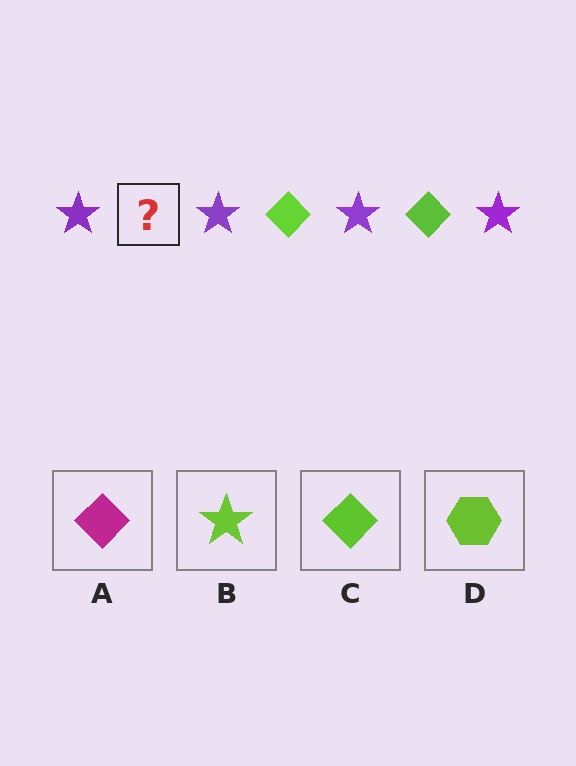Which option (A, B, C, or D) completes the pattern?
C.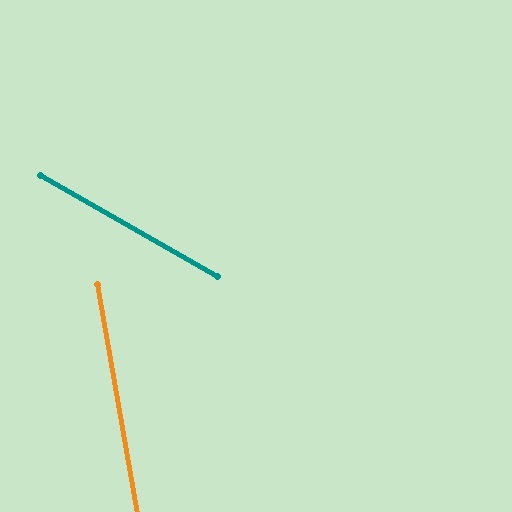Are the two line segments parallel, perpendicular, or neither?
Neither parallel nor perpendicular — they differ by about 50°.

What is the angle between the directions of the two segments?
Approximately 50 degrees.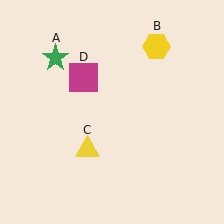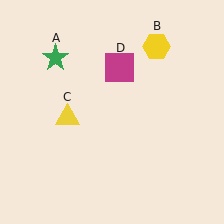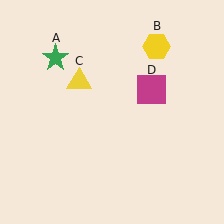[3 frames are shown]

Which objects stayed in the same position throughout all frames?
Green star (object A) and yellow hexagon (object B) remained stationary.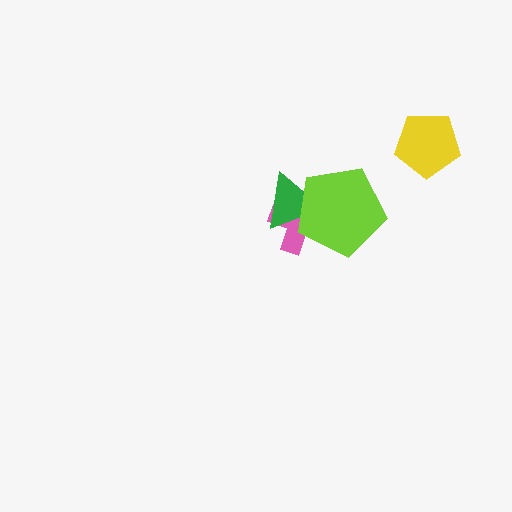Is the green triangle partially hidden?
Yes, it is partially covered by another shape.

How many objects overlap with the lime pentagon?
2 objects overlap with the lime pentagon.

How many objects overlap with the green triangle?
2 objects overlap with the green triangle.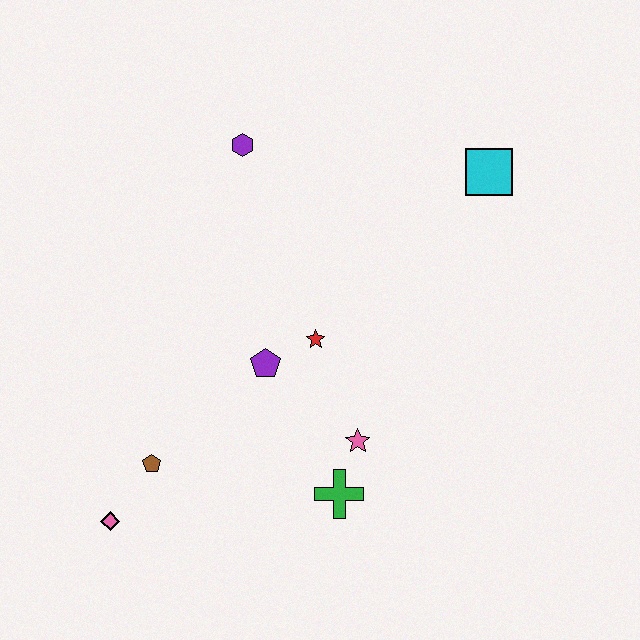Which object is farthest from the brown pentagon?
The cyan square is farthest from the brown pentagon.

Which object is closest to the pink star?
The green cross is closest to the pink star.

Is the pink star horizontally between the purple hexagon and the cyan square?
Yes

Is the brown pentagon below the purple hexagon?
Yes